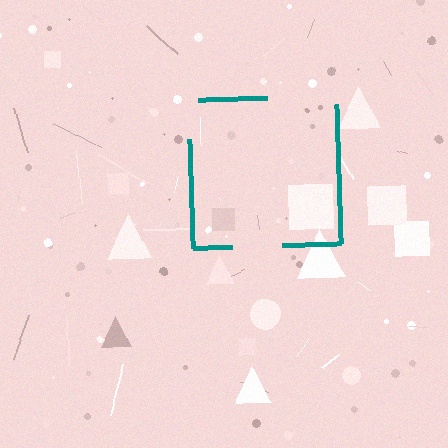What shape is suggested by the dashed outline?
The dashed outline suggests a square.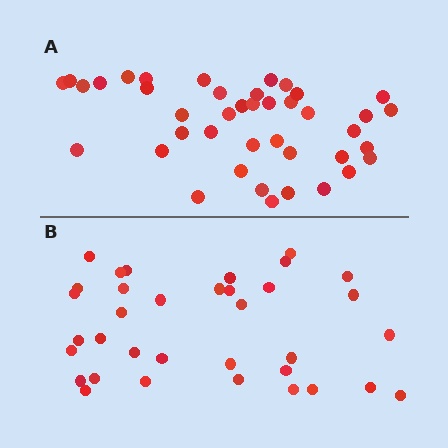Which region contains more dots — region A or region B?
Region A (the top region) has more dots.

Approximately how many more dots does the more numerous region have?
Region A has about 6 more dots than region B.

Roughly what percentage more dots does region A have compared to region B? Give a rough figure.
About 15% more.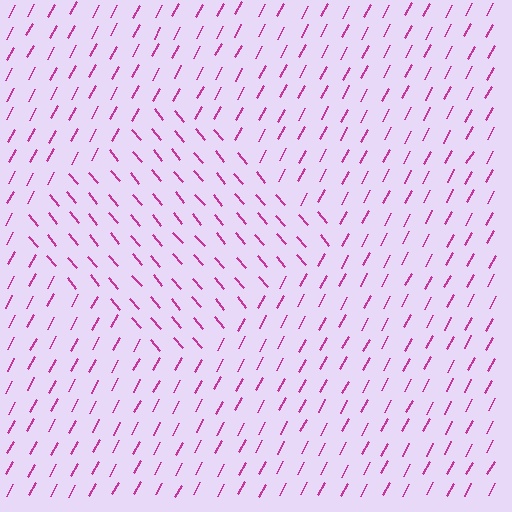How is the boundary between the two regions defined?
The boundary is defined purely by a change in line orientation (approximately 68 degrees difference). All lines are the same color and thickness.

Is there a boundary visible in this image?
Yes, there is a texture boundary formed by a change in line orientation.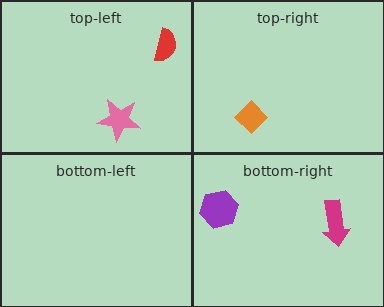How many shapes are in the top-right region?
1.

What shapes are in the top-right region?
The orange diamond.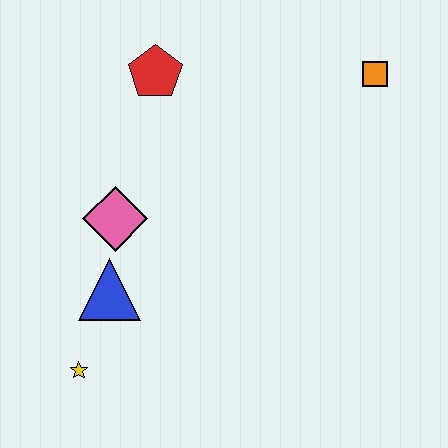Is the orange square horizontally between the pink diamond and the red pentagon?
No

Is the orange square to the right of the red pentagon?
Yes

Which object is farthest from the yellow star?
The orange square is farthest from the yellow star.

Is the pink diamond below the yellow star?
No